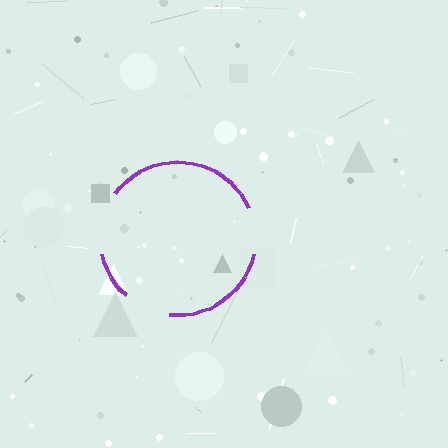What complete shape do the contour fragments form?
The contour fragments form a circle.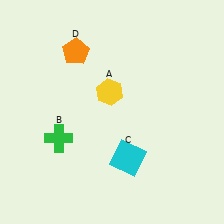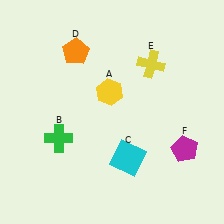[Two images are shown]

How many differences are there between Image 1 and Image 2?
There are 2 differences between the two images.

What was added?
A yellow cross (E), a magenta pentagon (F) were added in Image 2.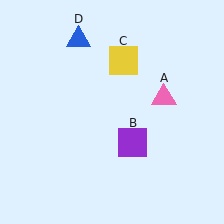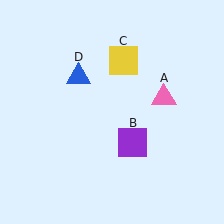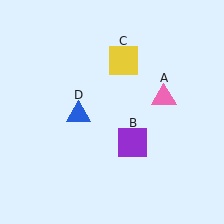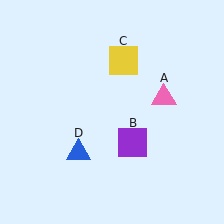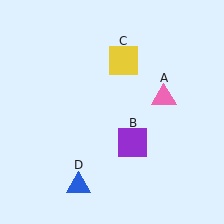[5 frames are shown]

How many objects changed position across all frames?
1 object changed position: blue triangle (object D).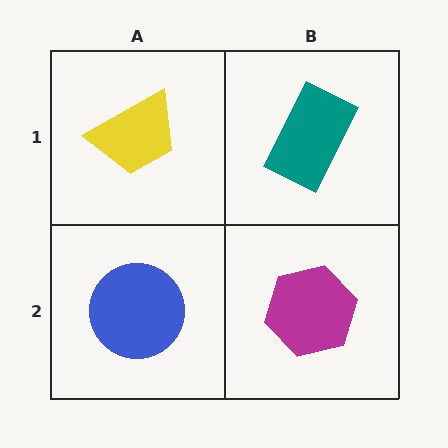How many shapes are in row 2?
2 shapes.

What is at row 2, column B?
A magenta hexagon.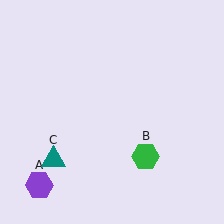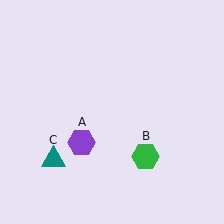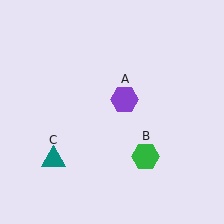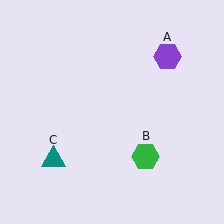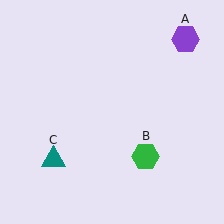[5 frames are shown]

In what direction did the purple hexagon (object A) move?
The purple hexagon (object A) moved up and to the right.